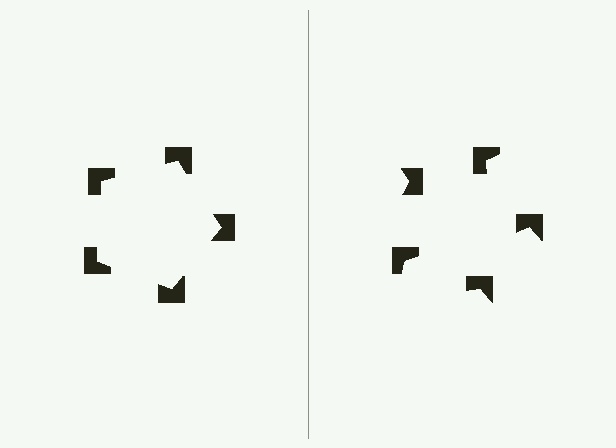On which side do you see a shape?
An illusory pentagon appears on the left side. On the right side the wedge cuts are rotated, so no coherent shape forms.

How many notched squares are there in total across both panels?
10 — 5 on each side.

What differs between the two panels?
The notched squares are positioned identically on both sides; only the wedge orientations differ. On the left they align to a pentagon; on the right they are misaligned.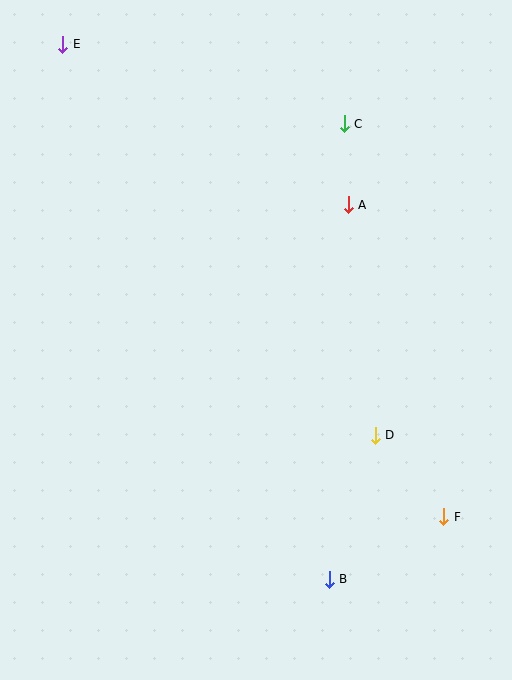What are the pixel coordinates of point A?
Point A is at (348, 205).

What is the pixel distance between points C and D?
The distance between C and D is 313 pixels.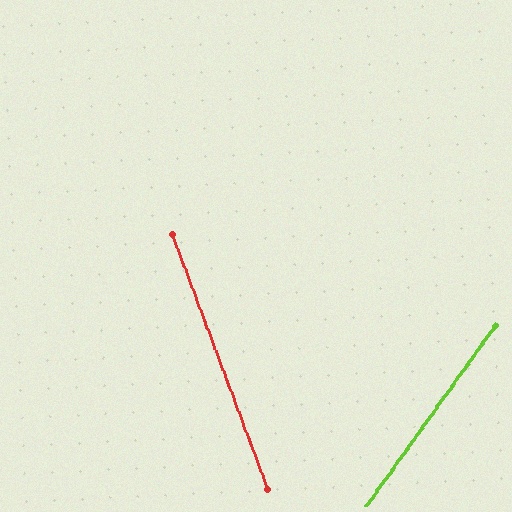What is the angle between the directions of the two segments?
Approximately 56 degrees.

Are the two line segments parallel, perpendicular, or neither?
Neither parallel nor perpendicular — they differ by about 56°.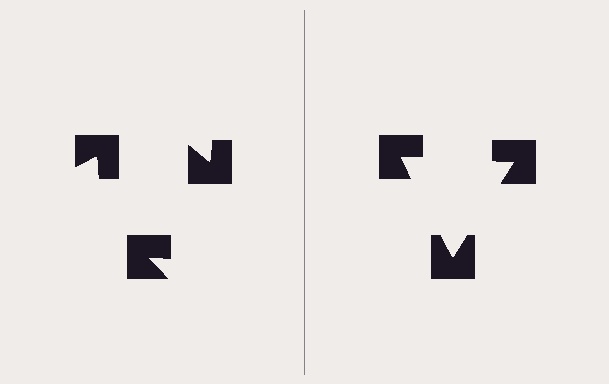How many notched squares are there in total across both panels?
6 — 3 on each side.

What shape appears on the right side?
An illusory triangle.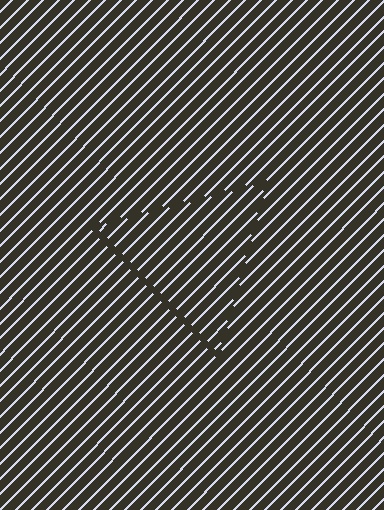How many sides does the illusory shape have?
3 sides — the line-ends trace a triangle.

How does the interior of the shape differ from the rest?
The interior of the shape contains the same grating, shifted by half a period — the contour is defined by the phase discontinuity where line-ends from the inner and outer gratings abut.